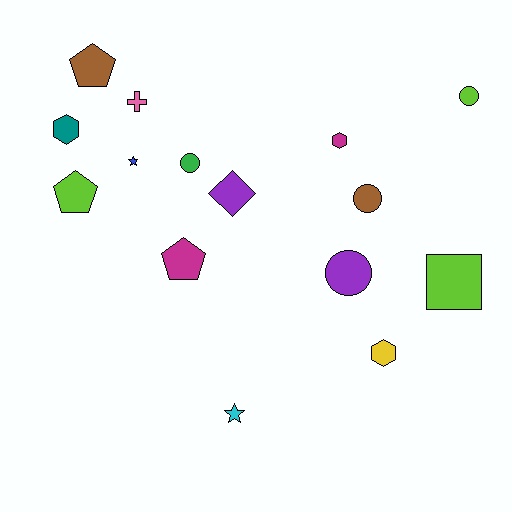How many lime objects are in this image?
There are 3 lime objects.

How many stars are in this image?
There are 2 stars.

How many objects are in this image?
There are 15 objects.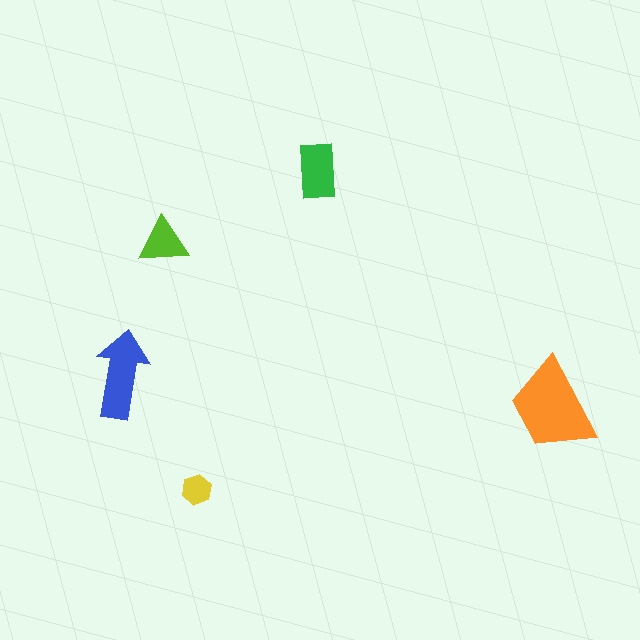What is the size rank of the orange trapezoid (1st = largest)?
1st.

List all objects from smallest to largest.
The yellow hexagon, the lime triangle, the green rectangle, the blue arrow, the orange trapezoid.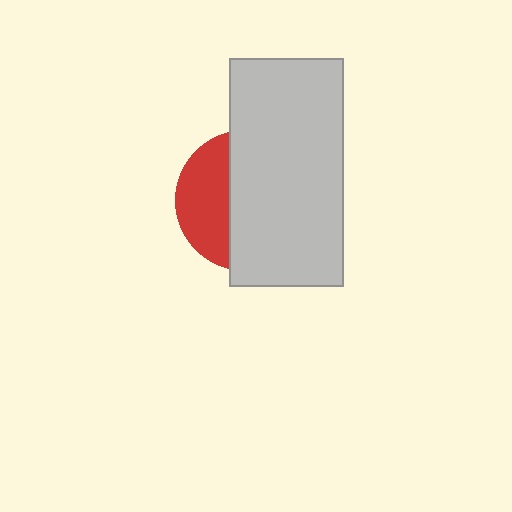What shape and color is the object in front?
The object in front is a light gray rectangle.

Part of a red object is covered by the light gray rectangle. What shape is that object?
It is a circle.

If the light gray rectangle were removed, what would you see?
You would see the complete red circle.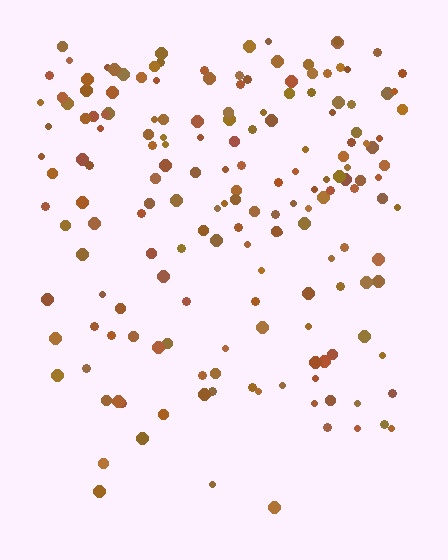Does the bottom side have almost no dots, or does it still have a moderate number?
Still a moderate number, just noticeably fewer than the top.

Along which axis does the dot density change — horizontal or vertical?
Vertical.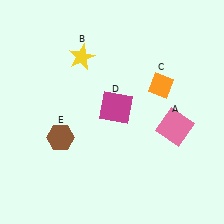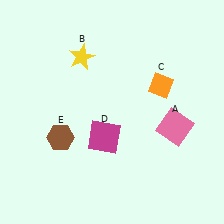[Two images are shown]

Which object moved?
The magenta square (D) moved down.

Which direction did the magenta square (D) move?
The magenta square (D) moved down.